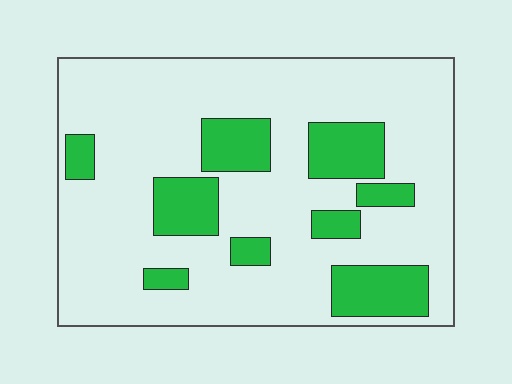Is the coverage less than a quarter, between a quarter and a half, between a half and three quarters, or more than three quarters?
Less than a quarter.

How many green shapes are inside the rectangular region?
9.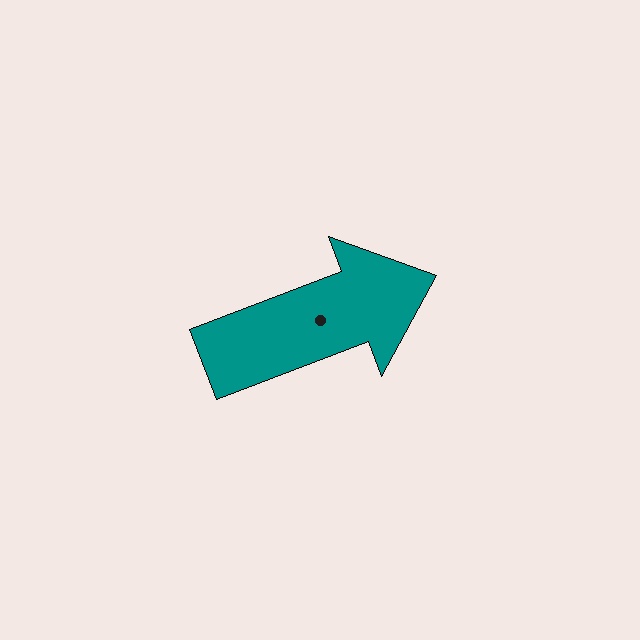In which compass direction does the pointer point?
East.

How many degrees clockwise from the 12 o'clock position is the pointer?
Approximately 69 degrees.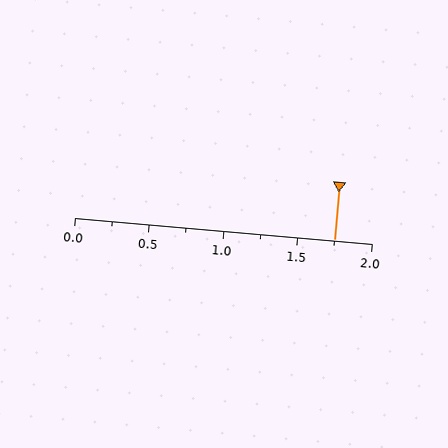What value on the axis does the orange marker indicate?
The marker indicates approximately 1.75.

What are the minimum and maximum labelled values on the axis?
The axis runs from 0.0 to 2.0.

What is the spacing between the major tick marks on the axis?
The major ticks are spaced 0.5 apart.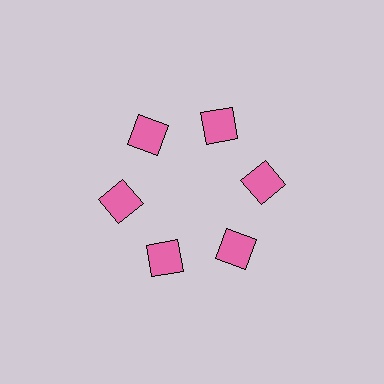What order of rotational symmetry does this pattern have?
This pattern has 6-fold rotational symmetry.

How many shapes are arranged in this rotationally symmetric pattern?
There are 6 shapes, arranged in 6 groups of 1.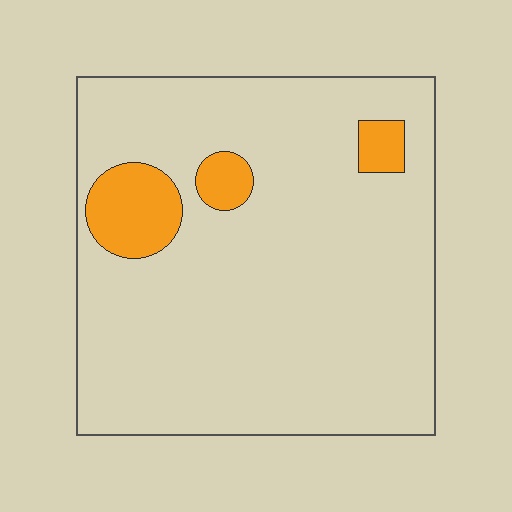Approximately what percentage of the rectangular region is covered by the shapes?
Approximately 10%.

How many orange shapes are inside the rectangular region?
3.